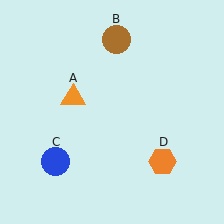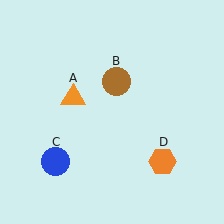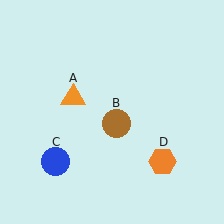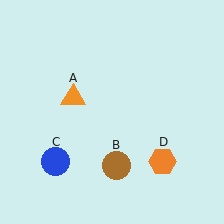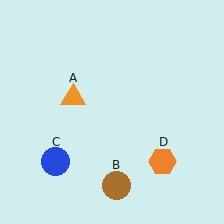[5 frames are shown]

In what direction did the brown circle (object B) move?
The brown circle (object B) moved down.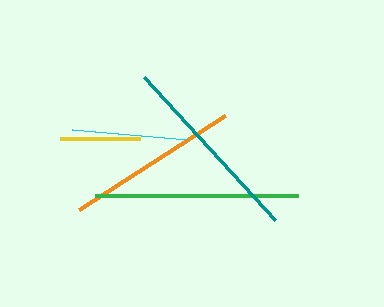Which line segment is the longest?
The green line is the longest at approximately 203 pixels.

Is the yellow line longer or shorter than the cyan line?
The cyan line is longer than the yellow line.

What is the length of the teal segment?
The teal segment is approximately 194 pixels long.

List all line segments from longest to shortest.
From longest to shortest: green, teal, orange, cyan, yellow.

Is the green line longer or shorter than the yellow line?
The green line is longer than the yellow line.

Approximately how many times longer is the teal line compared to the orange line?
The teal line is approximately 1.1 times the length of the orange line.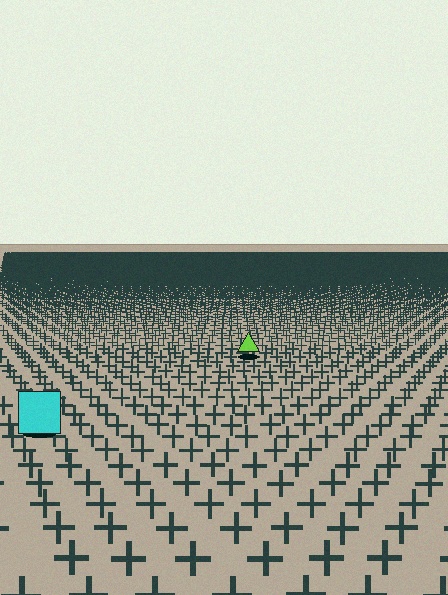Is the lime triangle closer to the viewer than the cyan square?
No. The cyan square is closer — you can tell from the texture gradient: the ground texture is coarser near it.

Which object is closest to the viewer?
The cyan square is closest. The texture marks near it are larger and more spread out.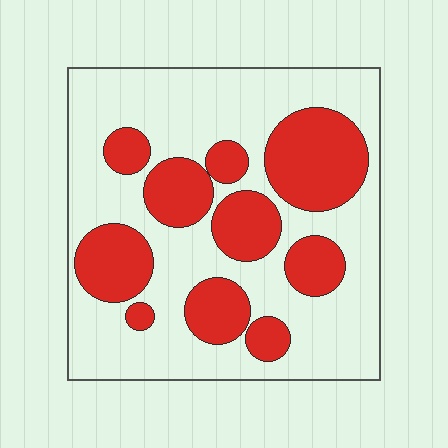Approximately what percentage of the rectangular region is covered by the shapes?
Approximately 35%.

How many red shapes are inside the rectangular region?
10.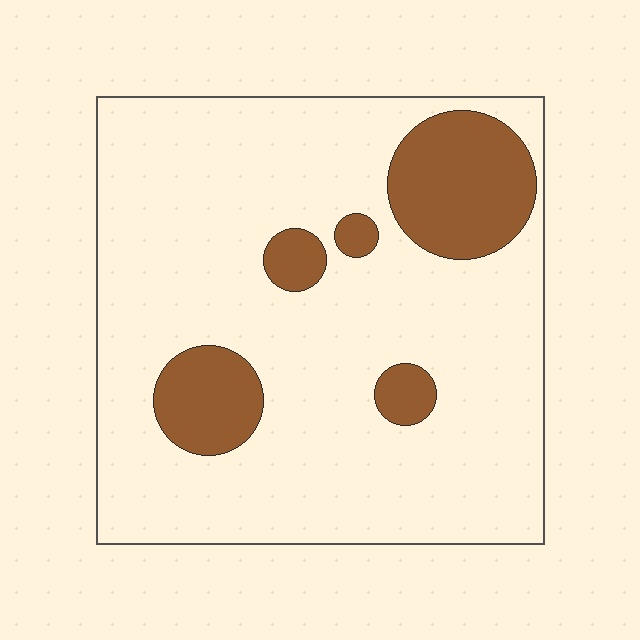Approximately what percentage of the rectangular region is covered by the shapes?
Approximately 15%.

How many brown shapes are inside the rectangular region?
5.